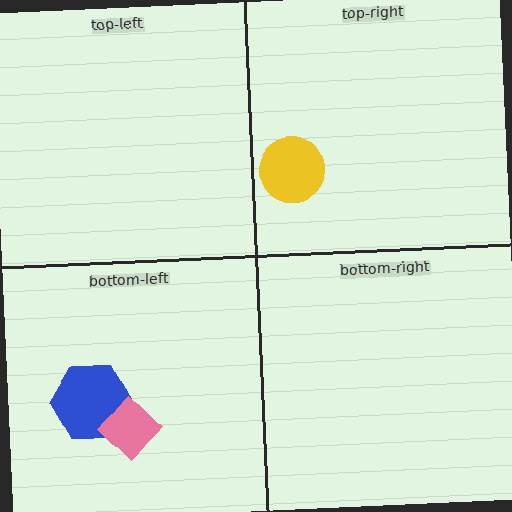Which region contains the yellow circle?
The top-right region.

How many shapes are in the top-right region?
1.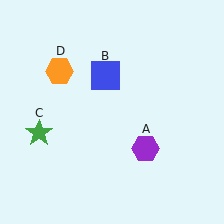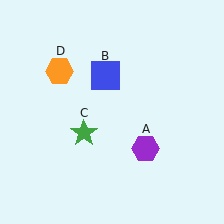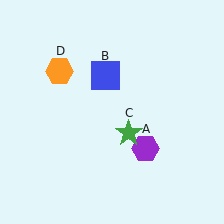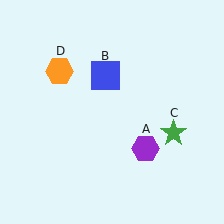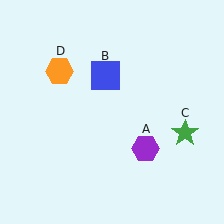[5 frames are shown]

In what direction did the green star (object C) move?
The green star (object C) moved right.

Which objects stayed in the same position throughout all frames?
Purple hexagon (object A) and blue square (object B) and orange hexagon (object D) remained stationary.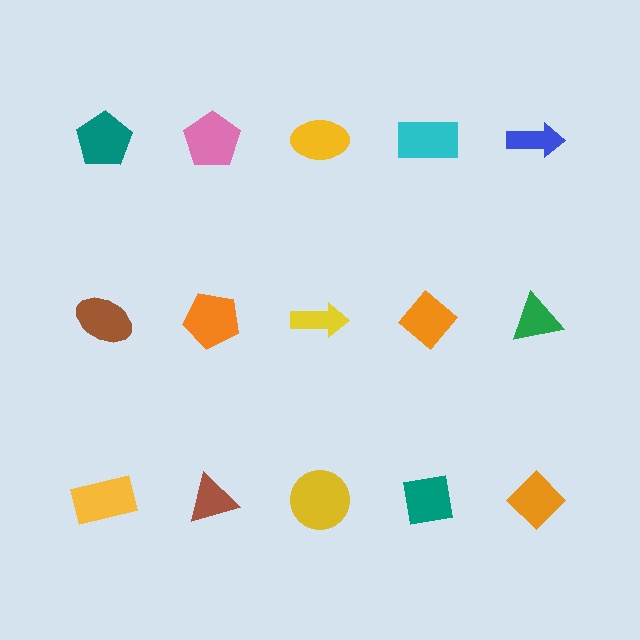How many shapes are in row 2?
5 shapes.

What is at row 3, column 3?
A yellow circle.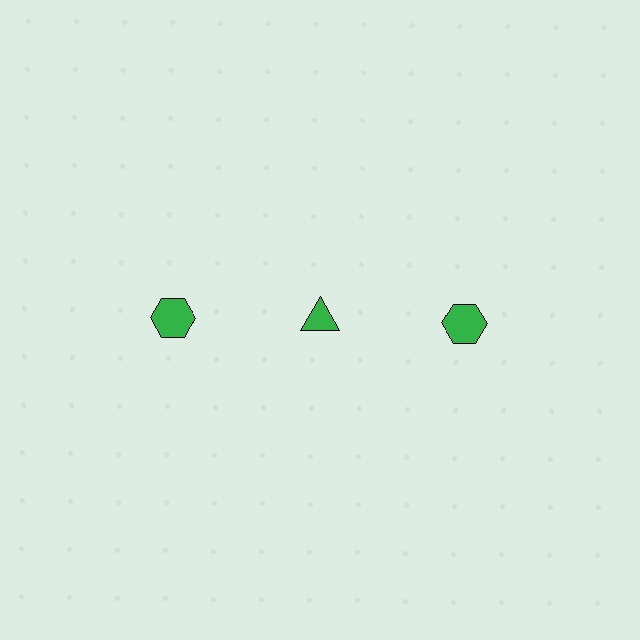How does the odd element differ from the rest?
It has a different shape: triangle instead of hexagon.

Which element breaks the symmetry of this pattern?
The green triangle in the top row, second from left column breaks the symmetry. All other shapes are green hexagons.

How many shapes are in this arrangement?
There are 3 shapes arranged in a grid pattern.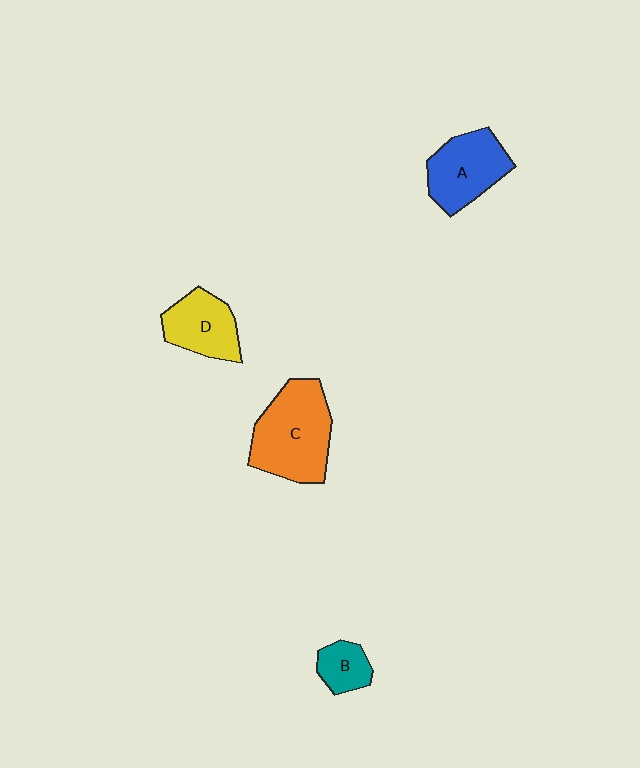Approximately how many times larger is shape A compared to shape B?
Approximately 2.1 times.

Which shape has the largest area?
Shape C (orange).